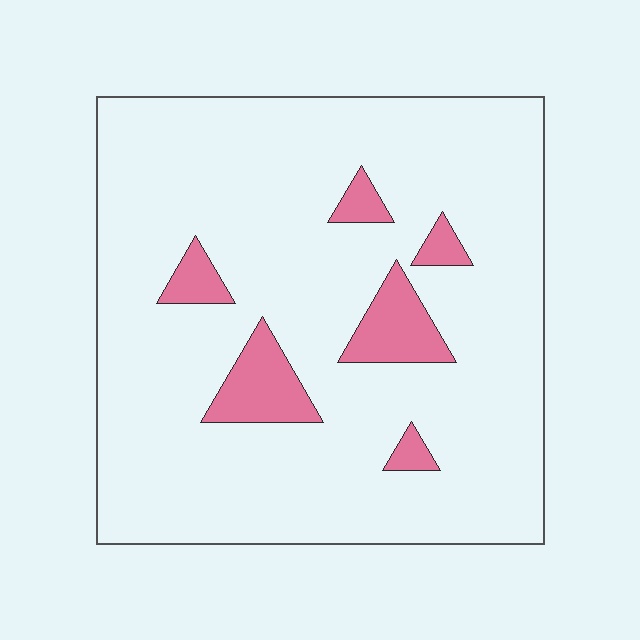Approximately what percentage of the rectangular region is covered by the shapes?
Approximately 10%.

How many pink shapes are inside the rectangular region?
6.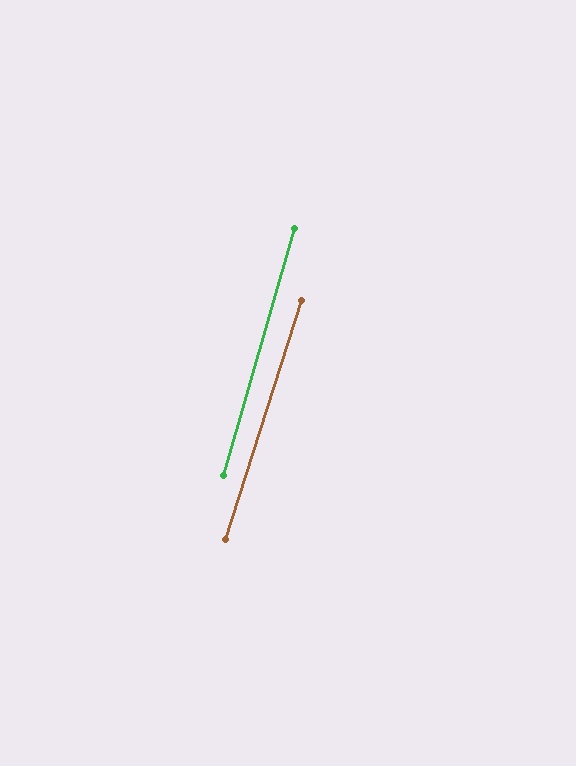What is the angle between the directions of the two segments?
Approximately 2 degrees.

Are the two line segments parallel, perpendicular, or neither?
Parallel — their directions differ by only 1.7°.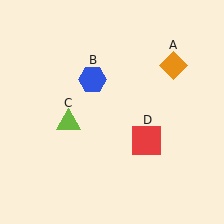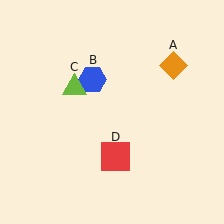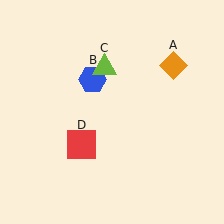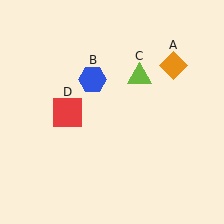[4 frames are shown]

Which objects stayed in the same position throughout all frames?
Orange diamond (object A) and blue hexagon (object B) remained stationary.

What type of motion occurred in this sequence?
The lime triangle (object C), red square (object D) rotated clockwise around the center of the scene.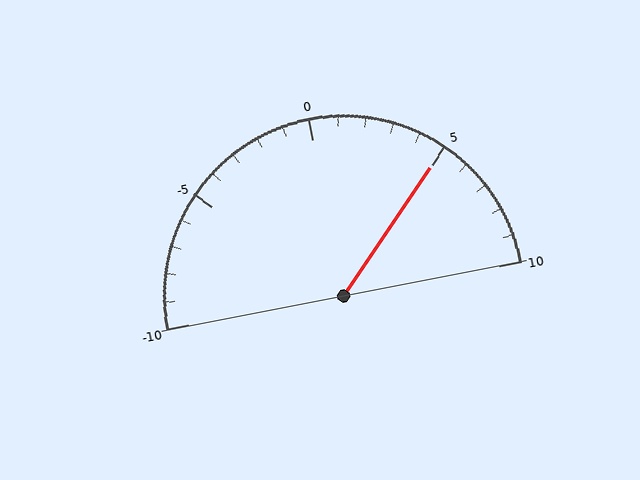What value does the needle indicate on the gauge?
The needle indicates approximately 5.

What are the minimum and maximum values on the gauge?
The gauge ranges from -10 to 10.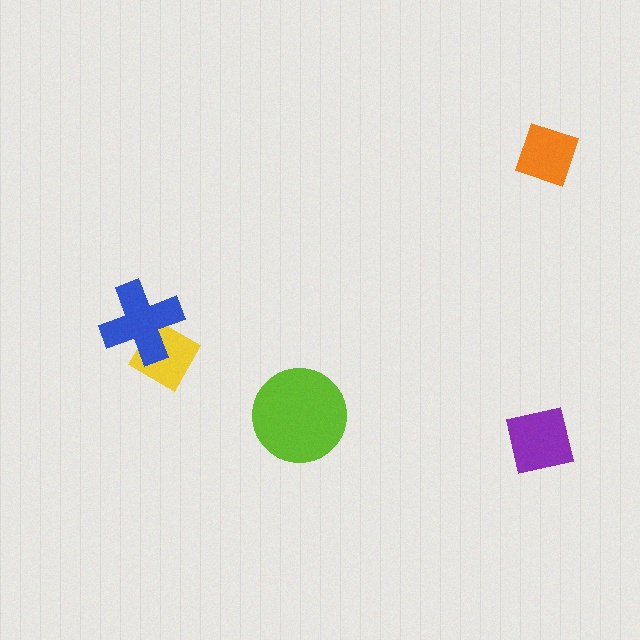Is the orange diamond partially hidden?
No, no other shape covers it.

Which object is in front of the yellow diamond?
The blue cross is in front of the yellow diamond.